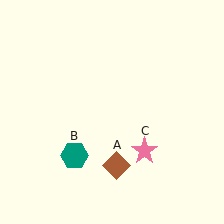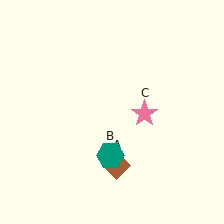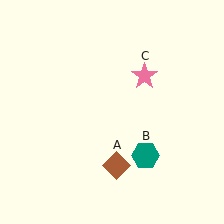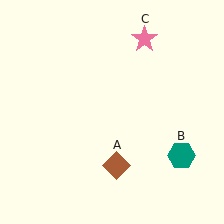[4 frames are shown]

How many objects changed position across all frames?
2 objects changed position: teal hexagon (object B), pink star (object C).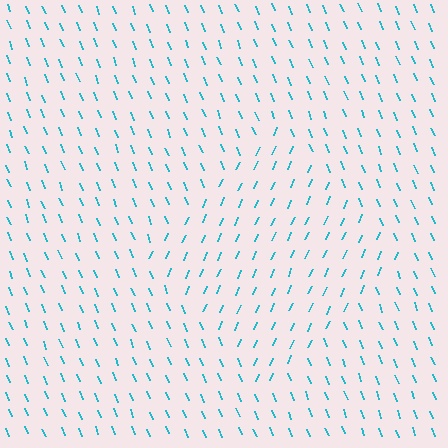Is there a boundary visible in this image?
Yes, there is a texture boundary formed by a change in line orientation.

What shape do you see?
I see a diamond.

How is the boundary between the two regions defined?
The boundary is defined purely by a change in line orientation (approximately 45 degrees difference). All lines are the same color and thickness.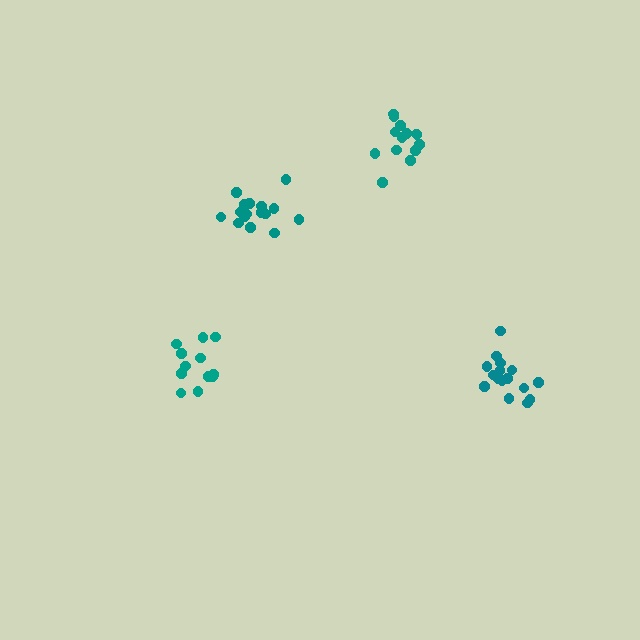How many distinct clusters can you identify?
There are 4 distinct clusters.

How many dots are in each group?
Group 1: 17 dots, Group 2: 12 dots, Group 3: 17 dots, Group 4: 14 dots (60 total).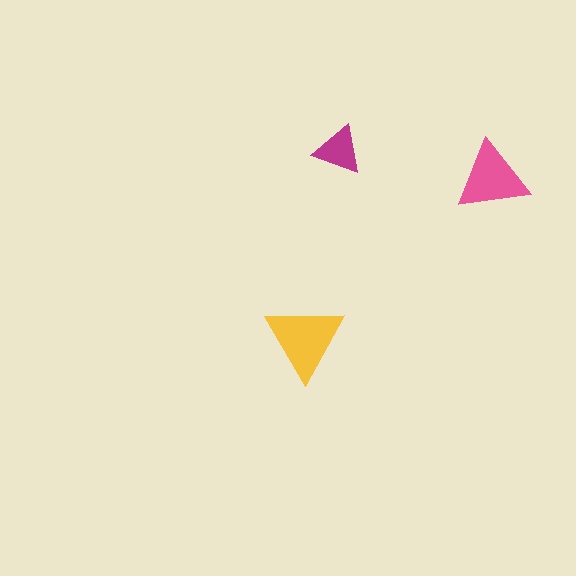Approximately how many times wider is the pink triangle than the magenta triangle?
About 1.5 times wider.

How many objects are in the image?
There are 3 objects in the image.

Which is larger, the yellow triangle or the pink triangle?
The yellow one.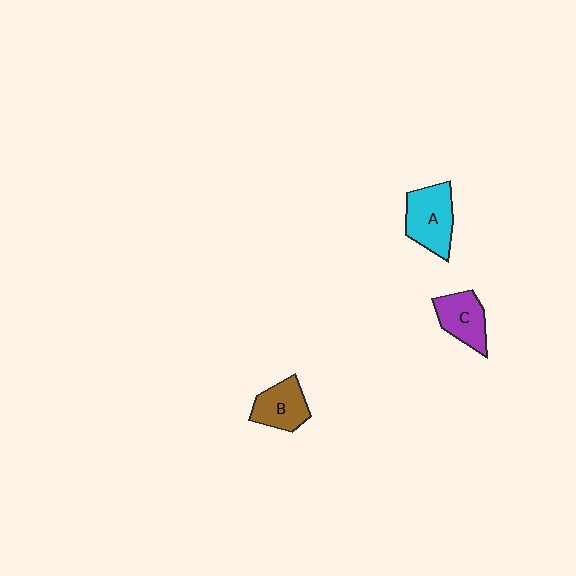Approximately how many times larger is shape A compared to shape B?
Approximately 1.3 times.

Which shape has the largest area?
Shape A (cyan).